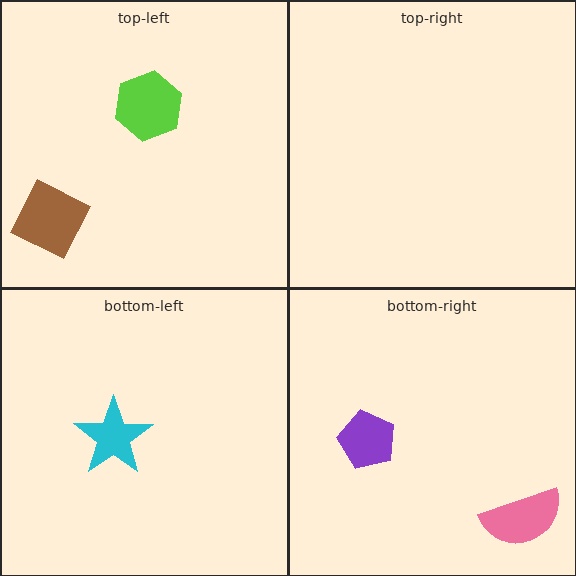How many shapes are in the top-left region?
2.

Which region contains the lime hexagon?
The top-left region.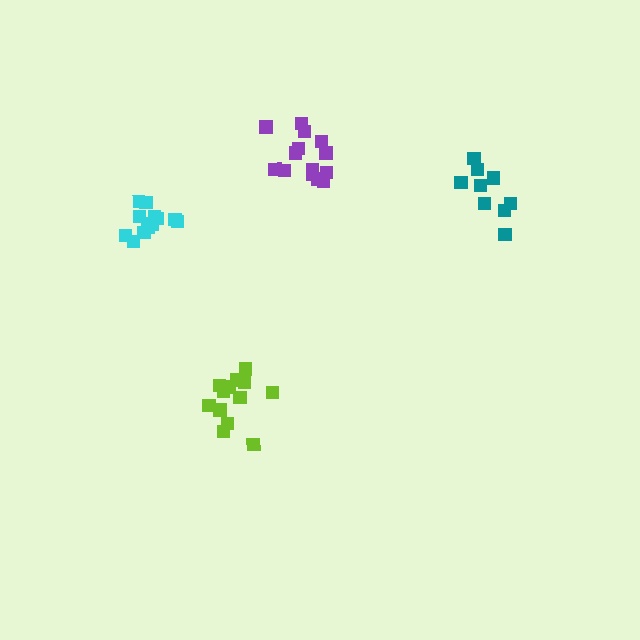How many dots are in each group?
Group 1: 13 dots, Group 2: 13 dots, Group 3: 9 dots, Group 4: 14 dots (49 total).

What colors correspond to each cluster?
The clusters are colored: lime, cyan, teal, purple.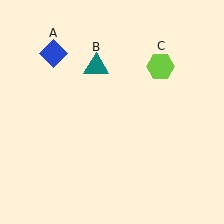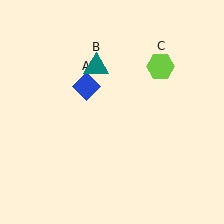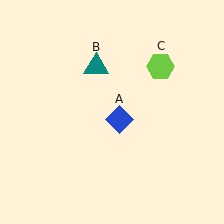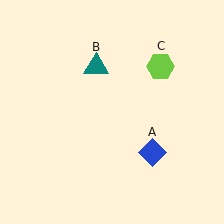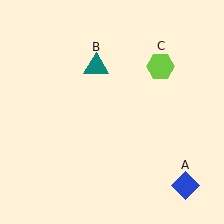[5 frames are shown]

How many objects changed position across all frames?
1 object changed position: blue diamond (object A).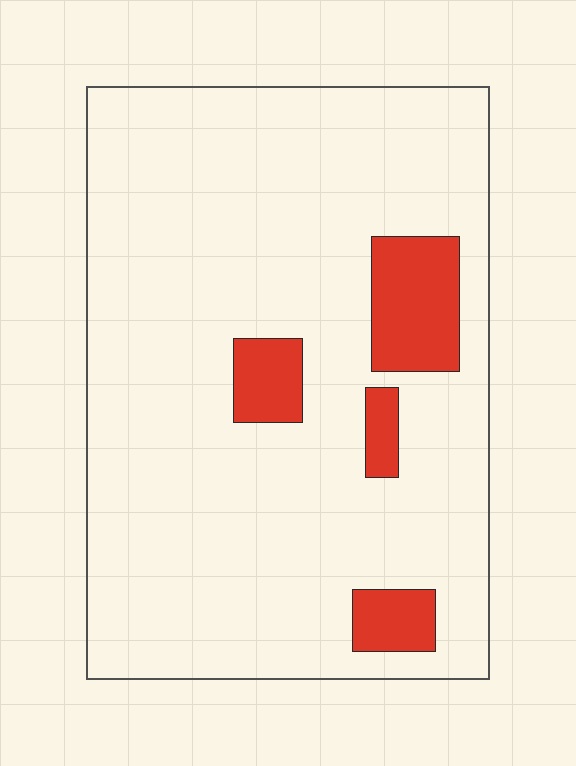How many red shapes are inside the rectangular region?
4.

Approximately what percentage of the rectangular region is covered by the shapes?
Approximately 10%.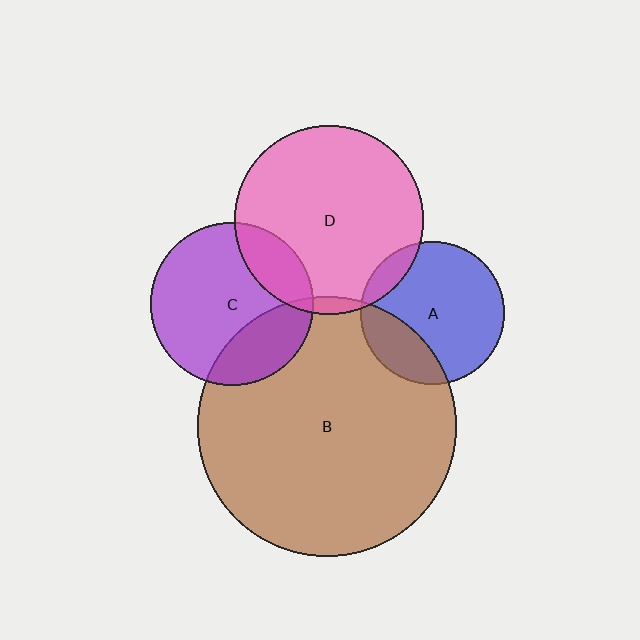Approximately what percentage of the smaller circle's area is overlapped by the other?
Approximately 5%.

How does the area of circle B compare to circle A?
Approximately 3.3 times.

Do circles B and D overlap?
Yes.